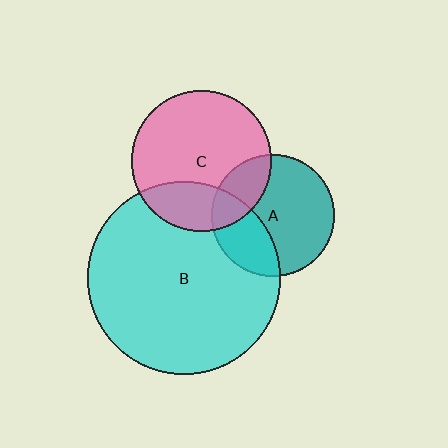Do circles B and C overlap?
Yes.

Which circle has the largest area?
Circle B (cyan).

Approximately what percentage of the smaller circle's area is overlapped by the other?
Approximately 25%.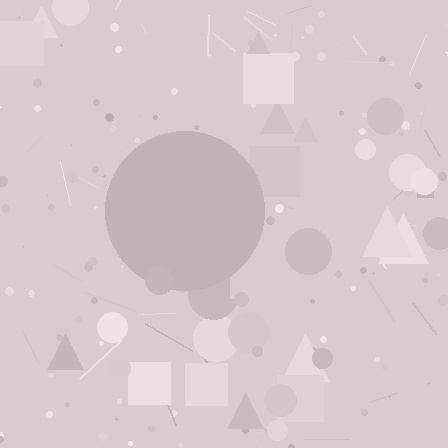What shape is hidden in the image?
A circle is hidden in the image.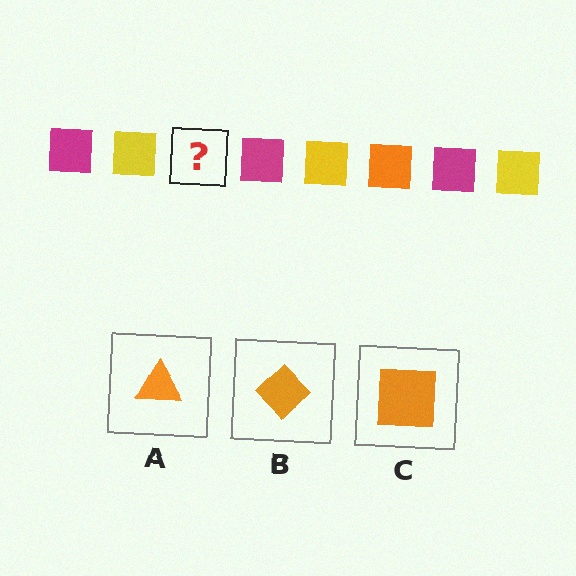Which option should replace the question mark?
Option C.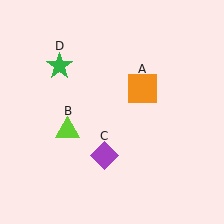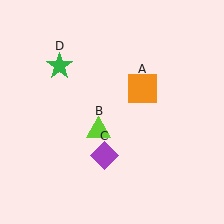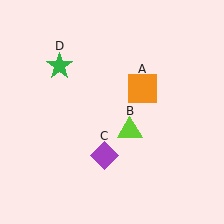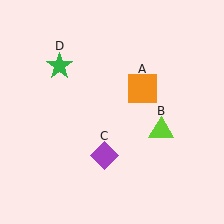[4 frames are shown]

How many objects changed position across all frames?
1 object changed position: lime triangle (object B).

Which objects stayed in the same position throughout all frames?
Orange square (object A) and purple diamond (object C) and green star (object D) remained stationary.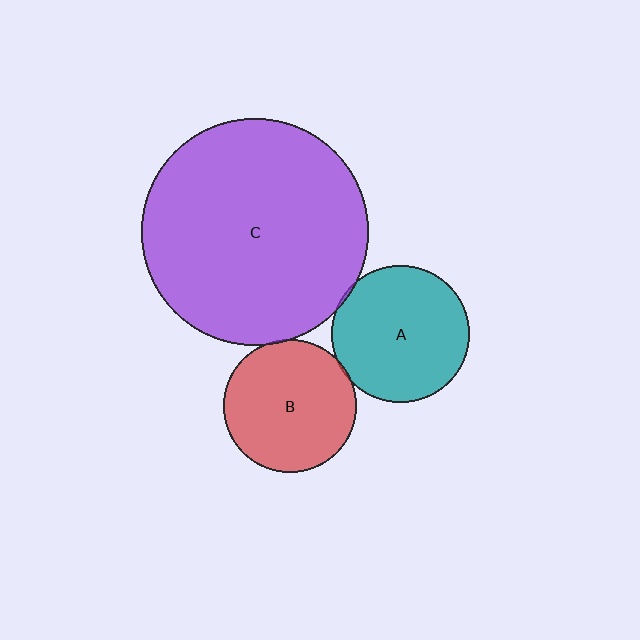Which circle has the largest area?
Circle C (purple).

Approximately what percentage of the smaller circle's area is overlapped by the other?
Approximately 5%.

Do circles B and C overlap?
Yes.